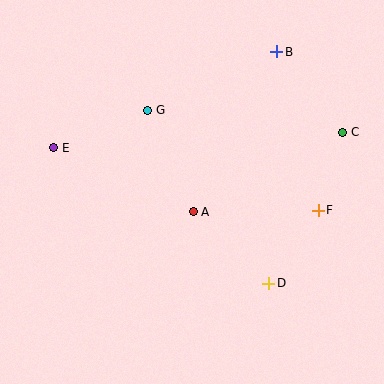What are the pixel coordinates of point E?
Point E is at (54, 148).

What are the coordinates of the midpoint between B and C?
The midpoint between B and C is at (310, 92).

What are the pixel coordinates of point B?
Point B is at (277, 52).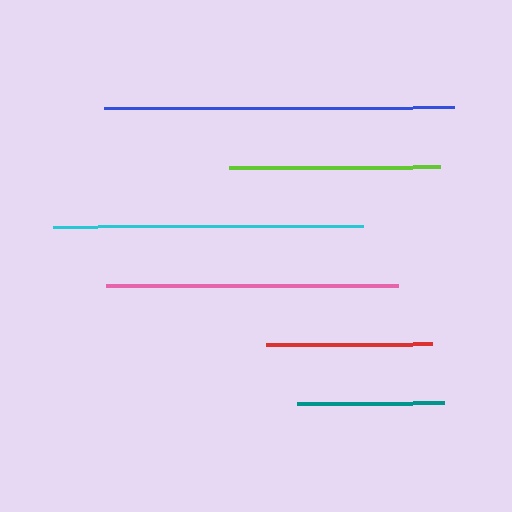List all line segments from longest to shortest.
From longest to shortest: blue, cyan, pink, lime, red, teal.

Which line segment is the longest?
The blue line is the longest at approximately 349 pixels.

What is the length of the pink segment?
The pink segment is approximately 292 pixels long.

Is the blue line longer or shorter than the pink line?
The blue line is longer than the pink line.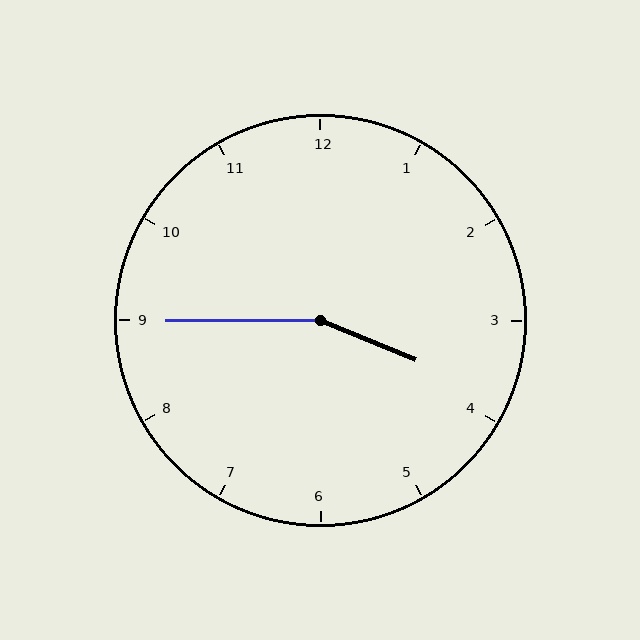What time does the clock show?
3:45.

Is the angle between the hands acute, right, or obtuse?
It is obtuse.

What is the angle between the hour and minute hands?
Approximately 158 degrees.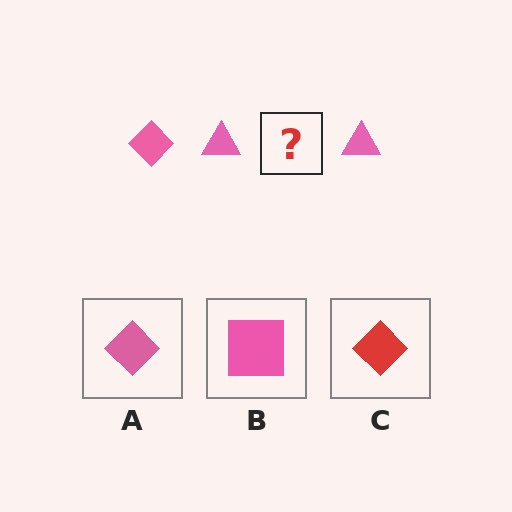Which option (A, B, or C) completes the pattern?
A.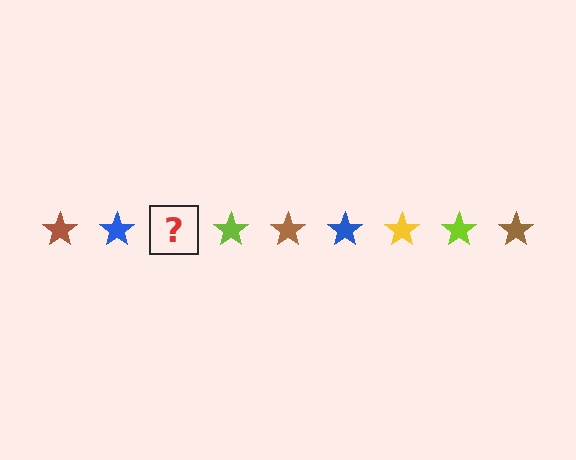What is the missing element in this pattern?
The missing element is a yellow star.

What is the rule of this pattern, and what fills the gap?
The rule is that the pattern cycles through brown, blue, yellow, lime stars. The gap should be filled with a yellow star.